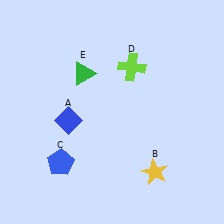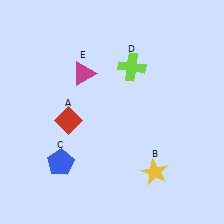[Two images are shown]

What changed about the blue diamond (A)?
In Image 1, A is blue. In Image 2, it changed to red.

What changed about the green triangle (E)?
In Image 1, E is green. In Image 2, it changed to magenta.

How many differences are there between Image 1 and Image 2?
There are 2 differences between the two images.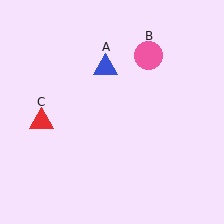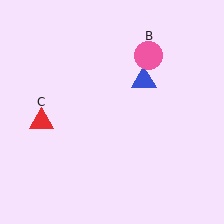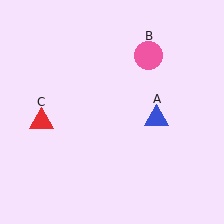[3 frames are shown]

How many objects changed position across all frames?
1 object changed position: blue triangle (object A).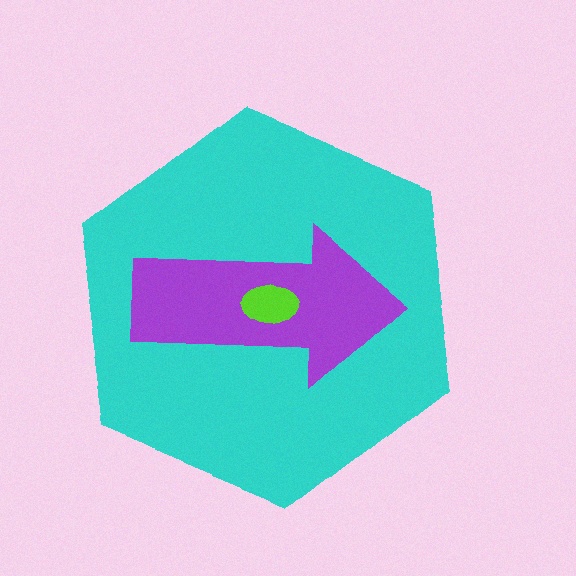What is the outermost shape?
The cyan hexagon.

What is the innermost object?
The lime ellipse.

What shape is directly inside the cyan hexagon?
The purple arrow.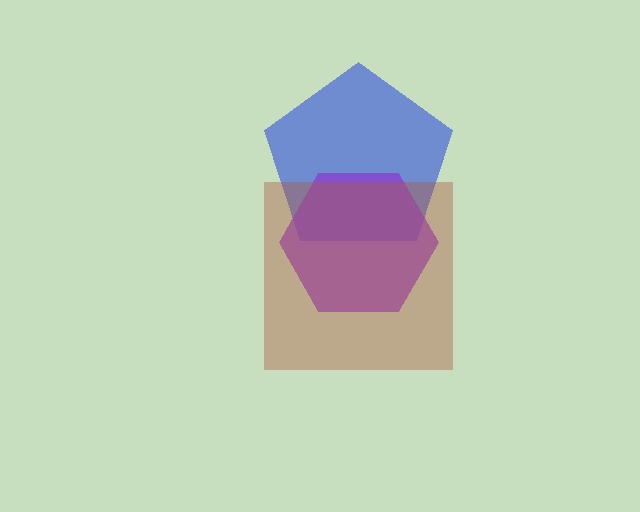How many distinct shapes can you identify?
There are 3 distinct shapes: a blue pentagon, a purple hexagon, a brown square.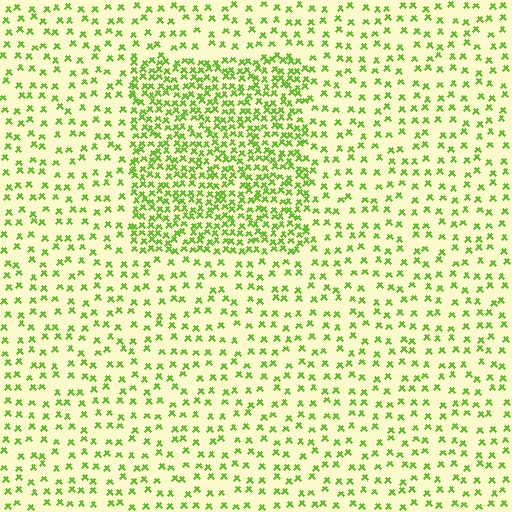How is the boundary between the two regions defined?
The boundary is defined by a change in element density (approximately 2.4x ratio). All elements are the same color, size, and shape.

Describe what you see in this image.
The image contains small lime elements arranged at two different densities. A rectangle-shaped region is visible where the elements are more densely packed than the surrounding area.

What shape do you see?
I see a rectangle.